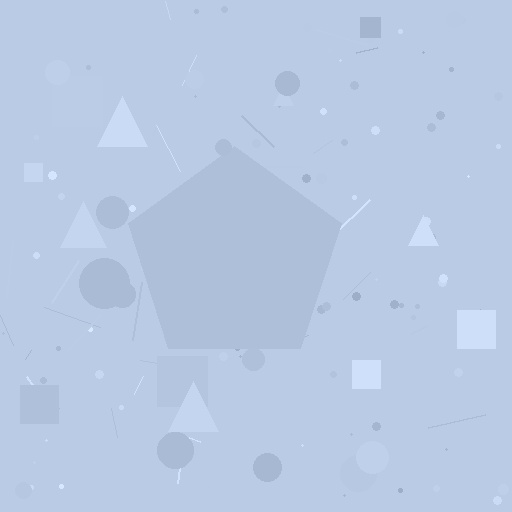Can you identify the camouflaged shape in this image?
The camouflaged shape is a pentagon.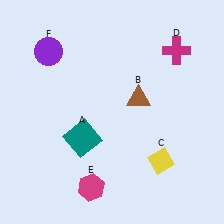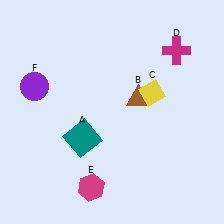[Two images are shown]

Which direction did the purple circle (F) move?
The purple circle (F) moved down.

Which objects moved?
The objects that moved are: the yellow diamond (C), the purple circle (F).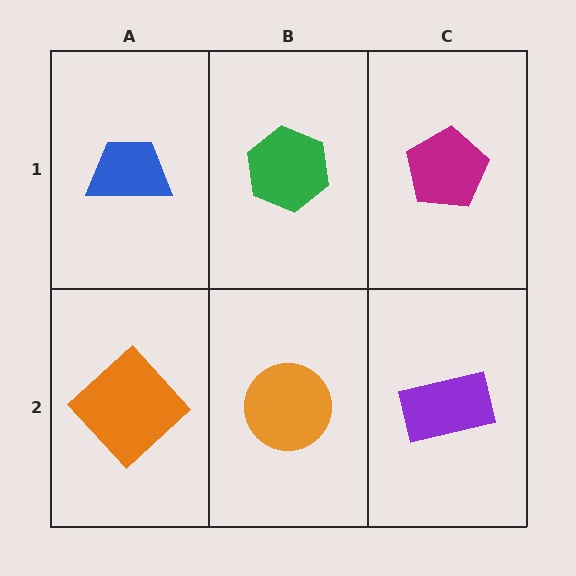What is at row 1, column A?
A blue trapezoid.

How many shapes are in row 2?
3 shapes.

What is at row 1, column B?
A green hexagon.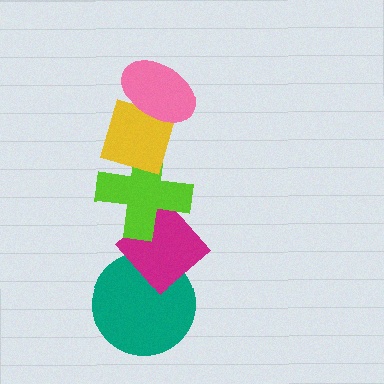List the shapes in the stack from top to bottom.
From top to bottom: the pink ellipse, the yellow diamond, the lime cross, the magenta diamond, the teal circle.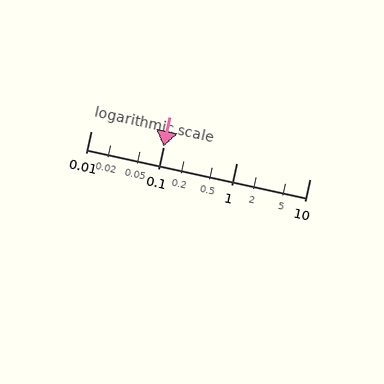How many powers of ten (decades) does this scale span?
The scale spans 3 decades, from 0.01 to 10.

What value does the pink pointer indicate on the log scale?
The pointer indicates approximately 0.1.